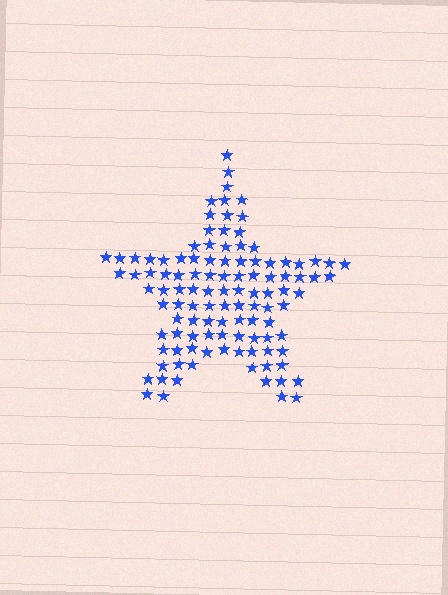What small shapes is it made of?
It is made of small stars.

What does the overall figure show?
The overall figure shows a star.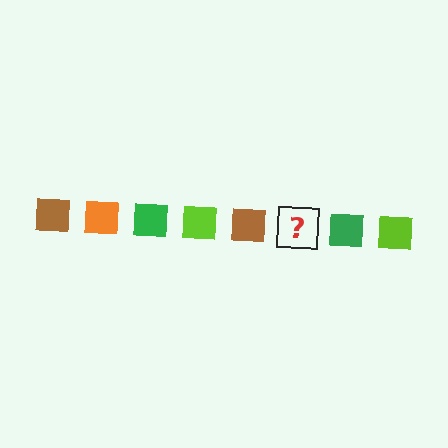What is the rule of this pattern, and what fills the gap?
The rule is that the pattern cycles through brown, orange, green, lime squares. The gap should be filled with an orange square.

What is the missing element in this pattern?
The missing element is an orange square.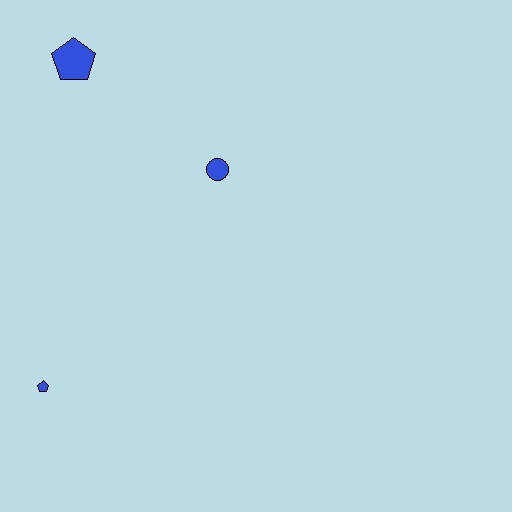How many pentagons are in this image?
There are 2 pentagons.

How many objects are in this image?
There are 3 objects.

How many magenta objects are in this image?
There are no magenta objects.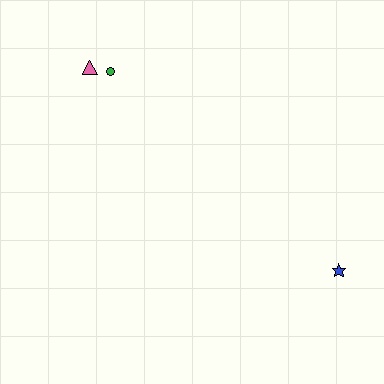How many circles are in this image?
There is 1 circle.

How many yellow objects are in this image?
There are no yellow objects.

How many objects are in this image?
There are 3 objects.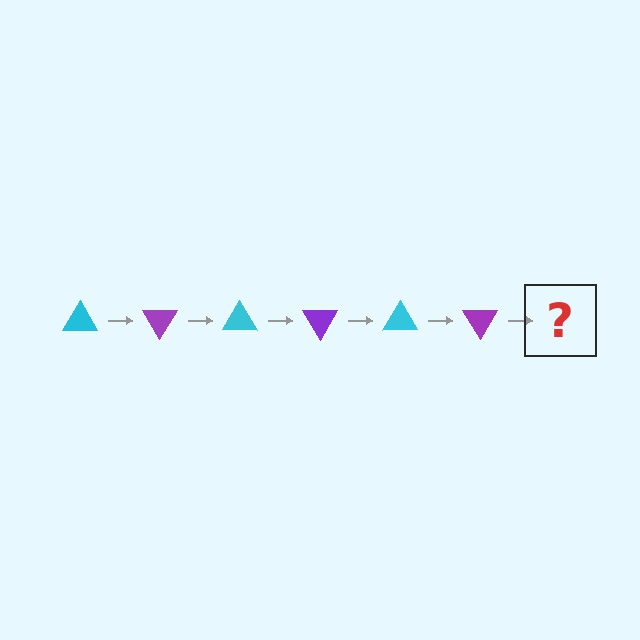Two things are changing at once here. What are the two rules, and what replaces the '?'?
The two rules are that it rotates 60 degrees each step and the color cycles through cyan and purple. The '?' should be a cyan triangle, rotated 360 degrees from the start.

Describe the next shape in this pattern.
It should be a cyan triangle, rotated 360 degrees from the start.